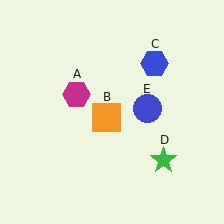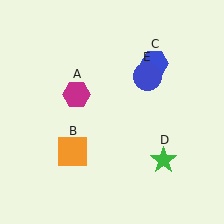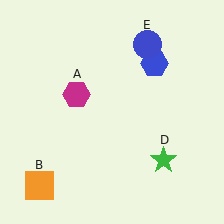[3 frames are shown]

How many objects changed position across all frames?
2 objects changed position: orange square (object B), blue circle (object E).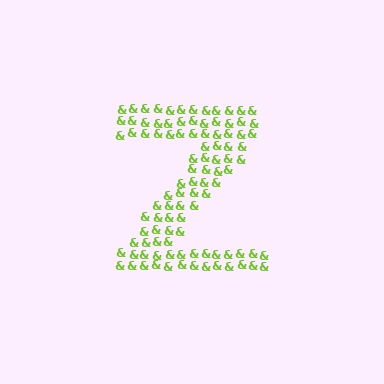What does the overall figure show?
The overall figure shows the letter Z.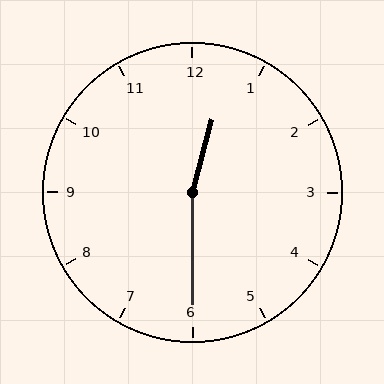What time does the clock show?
12:30.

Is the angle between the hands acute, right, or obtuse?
It is obtuse.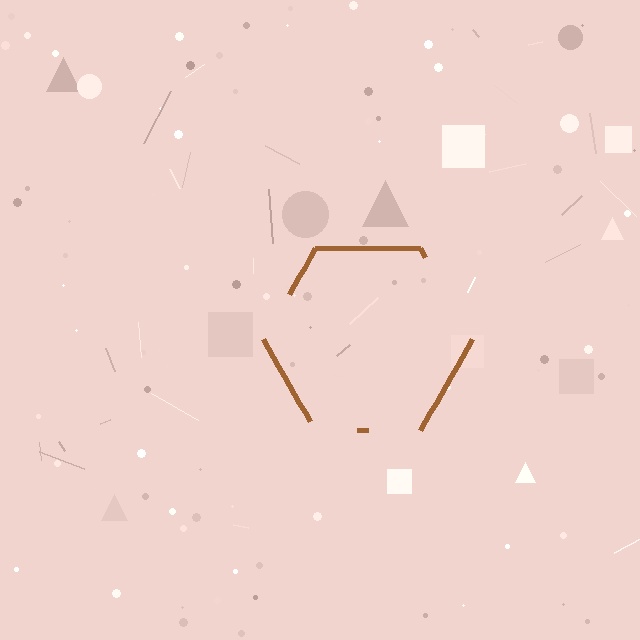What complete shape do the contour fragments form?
The contour fragments form a hexagon.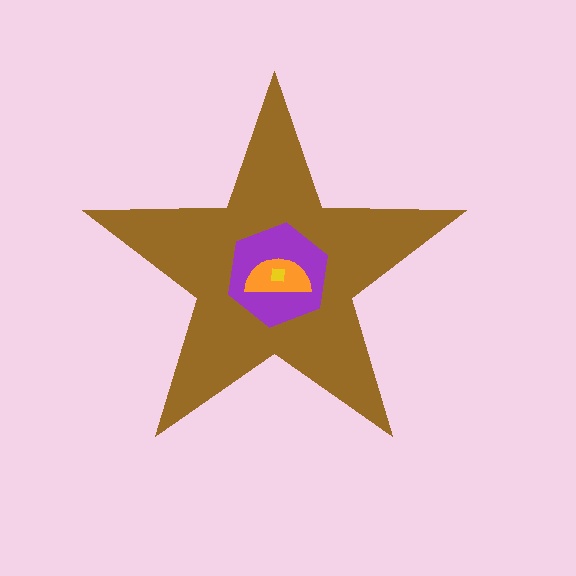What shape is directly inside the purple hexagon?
The orange semicircle.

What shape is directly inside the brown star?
The purple hexagon.